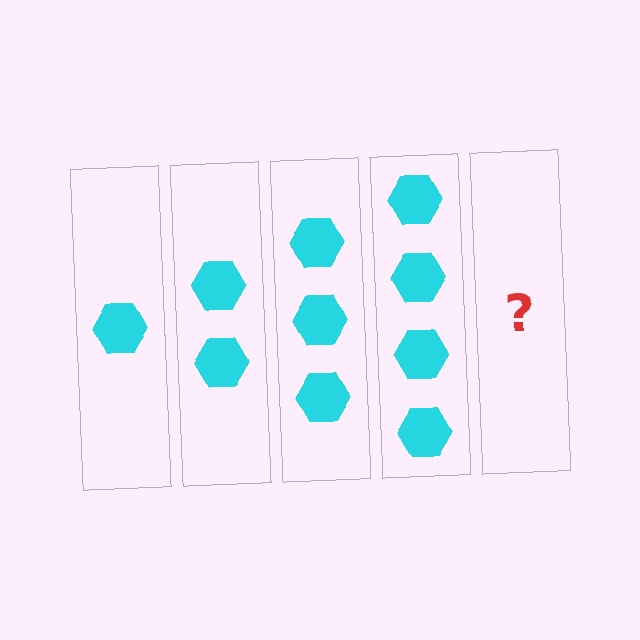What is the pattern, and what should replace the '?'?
The pattern is that each step adds one more hexagon. The '?' should be 5 hexagons.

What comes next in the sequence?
The next element should be 5 hexagons.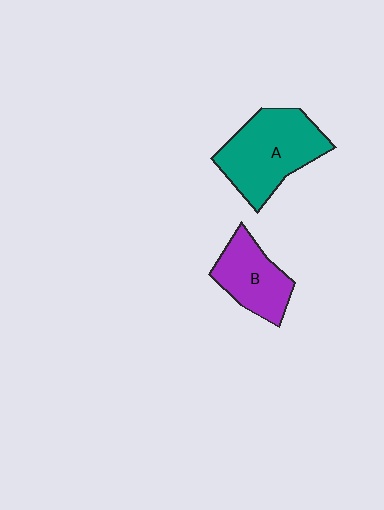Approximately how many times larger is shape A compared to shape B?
Approximately 1.5 times.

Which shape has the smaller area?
Shape B (purple).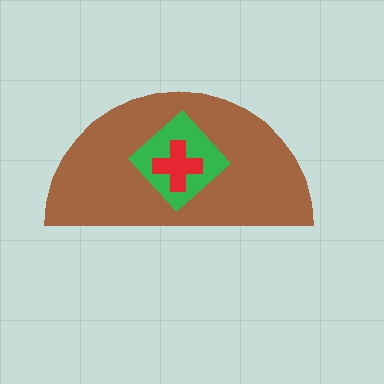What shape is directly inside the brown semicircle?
The green diamond.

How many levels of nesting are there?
3.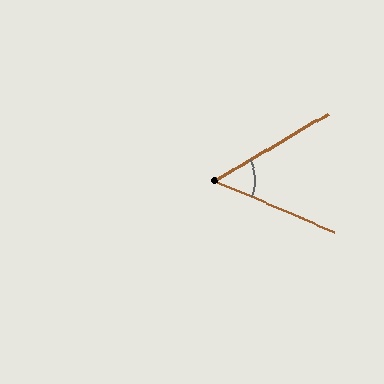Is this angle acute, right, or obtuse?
It is acute.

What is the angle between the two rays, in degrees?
Approximately 53 degrees.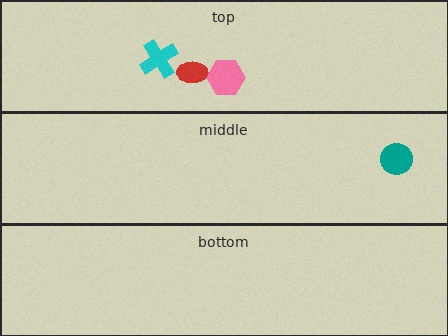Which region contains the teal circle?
The middle region.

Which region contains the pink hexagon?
The top region.